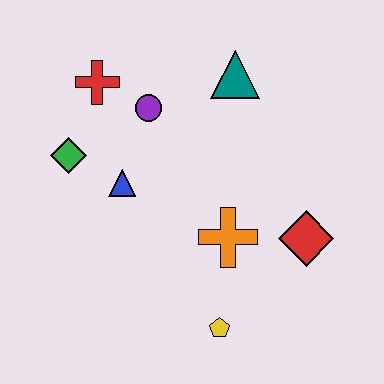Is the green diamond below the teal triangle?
Yes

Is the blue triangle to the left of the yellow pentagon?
Yes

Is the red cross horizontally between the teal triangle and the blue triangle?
No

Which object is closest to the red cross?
The purple circle is closest to the red cross.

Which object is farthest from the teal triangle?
The yellow pentagon is farthest from the teal triangle.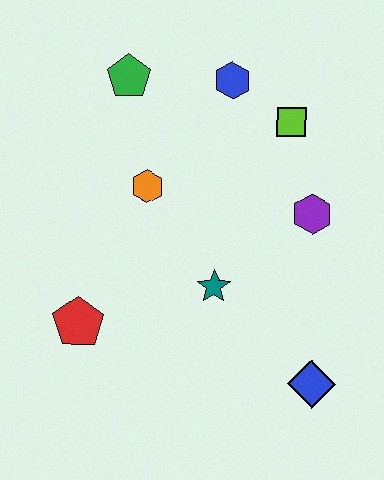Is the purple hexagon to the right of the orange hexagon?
Yes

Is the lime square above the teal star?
Yes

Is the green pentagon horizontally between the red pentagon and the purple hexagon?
Yes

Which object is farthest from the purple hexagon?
The red pentagon is farthest from the purple hexagon.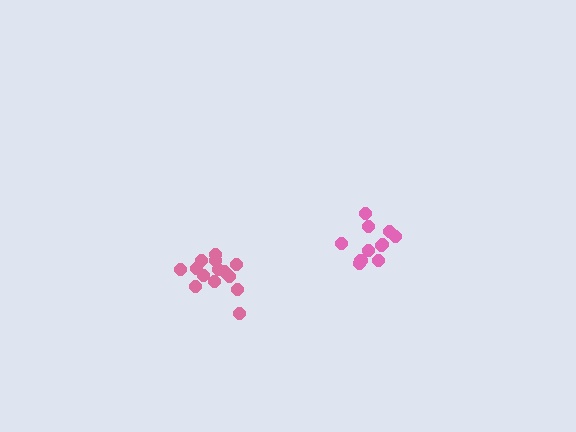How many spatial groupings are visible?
There are 2 spatial groupings.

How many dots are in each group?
Group 1: 14 dots, Group 2: 12 dots (26 total).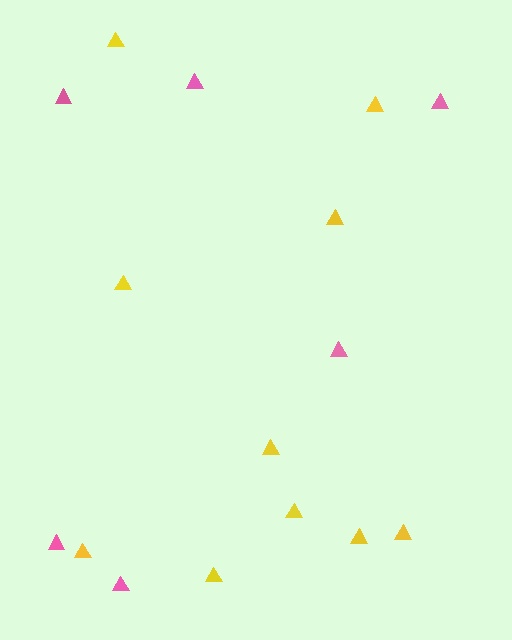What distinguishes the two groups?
There are 2 groups: one group of yellow triangles (10) and one group of pink triangles (6).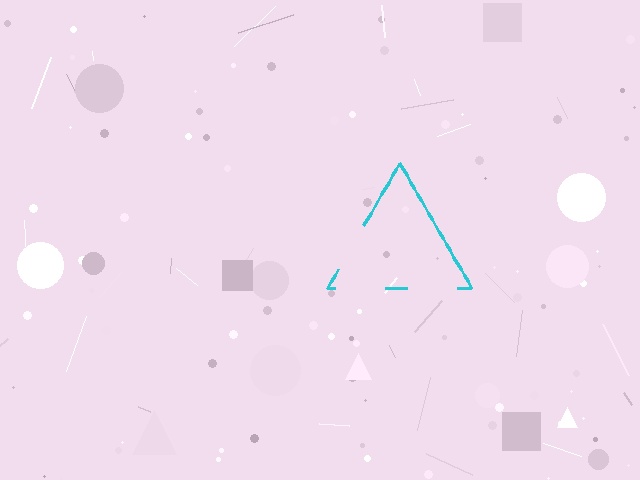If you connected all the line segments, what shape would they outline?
They would outline a triangle.